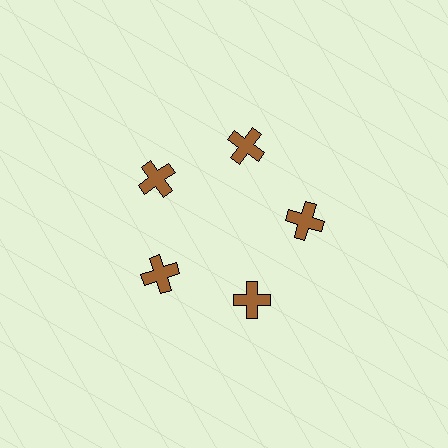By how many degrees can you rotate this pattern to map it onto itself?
The pattern maps onto itself every 72 degrees of rotation.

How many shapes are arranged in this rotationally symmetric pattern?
There are 5 shapes, arranged in 5 groups of 1.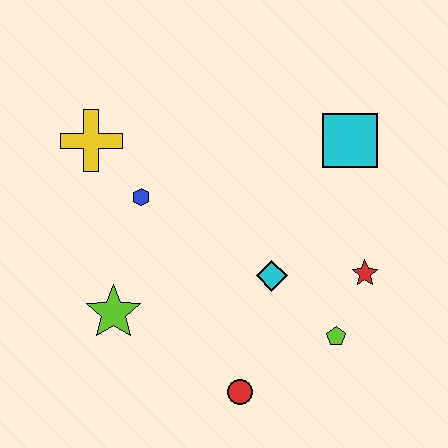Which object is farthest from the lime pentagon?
The yellow cross is farthest from the lime pentagon.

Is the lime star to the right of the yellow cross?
Yes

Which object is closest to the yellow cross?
The blue hexagon is closest to the yellow cross.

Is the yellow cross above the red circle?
Yes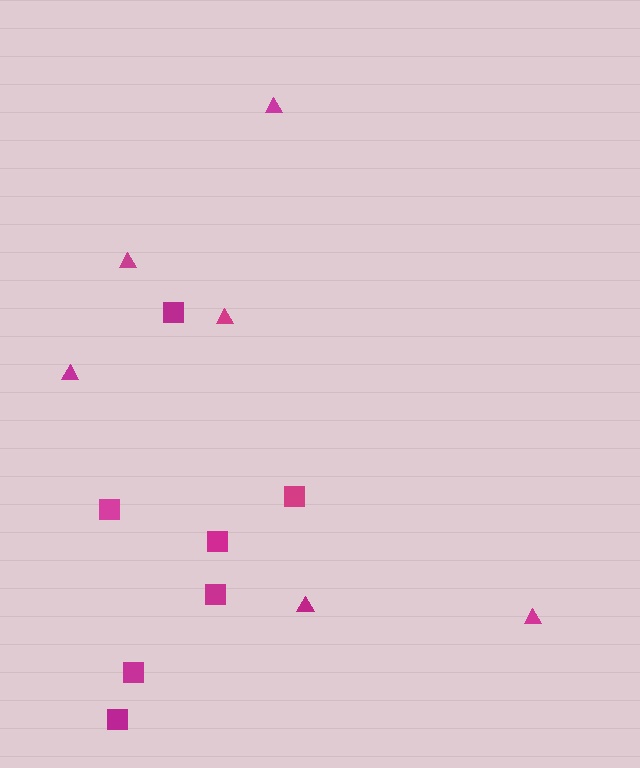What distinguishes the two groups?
There are 2 groups: one group of triangles (6) and one group of squares (7).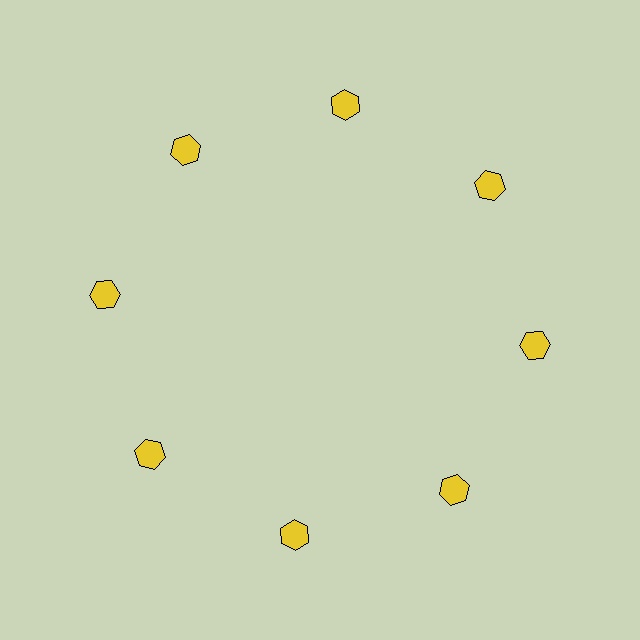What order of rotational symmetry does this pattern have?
This pattern has 8-fold rotational symmetry.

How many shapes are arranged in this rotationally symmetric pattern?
There are 8 shapes, arranged in 8 groups of 1.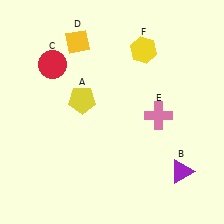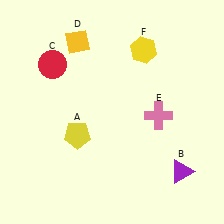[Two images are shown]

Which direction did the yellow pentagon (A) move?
The yellow pentagon (A) moved down.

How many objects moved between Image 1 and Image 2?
1 object moved between the two images.